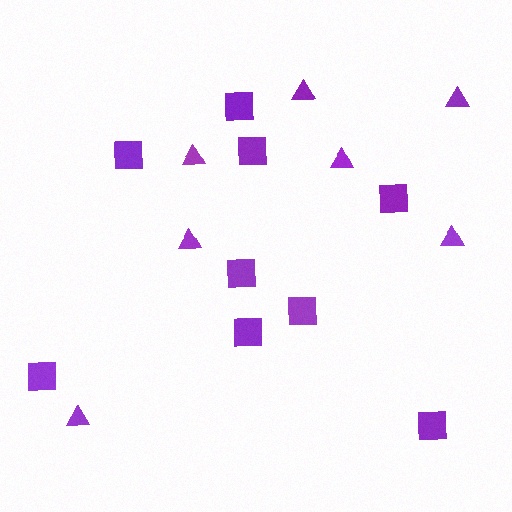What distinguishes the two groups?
There are 2 groups: one group of triangles (7) and one group of squares (9).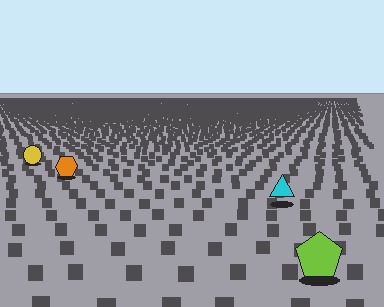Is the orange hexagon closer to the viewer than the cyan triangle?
No. The cyan triangle is closer — you can tell from the texture gradient: the ground texture is coarser near it.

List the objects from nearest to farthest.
From nearest to farthest: the lime pentagon, the cyan triangle, the orange hexagon, the yellow circle.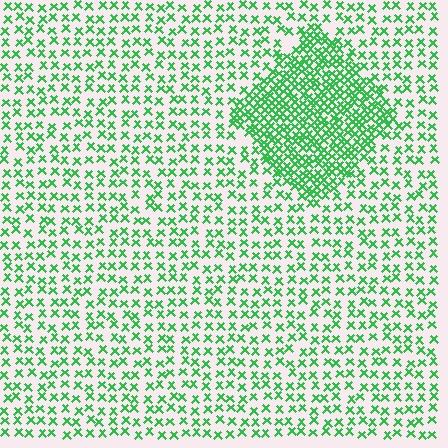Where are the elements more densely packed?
The elements are more densely packed inside the diamond boundary.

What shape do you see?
I see a diamond.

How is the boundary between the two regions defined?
The boundary is defined by a change in element density (approximately 2.4x ratio). All elements are the same color, size, and shape.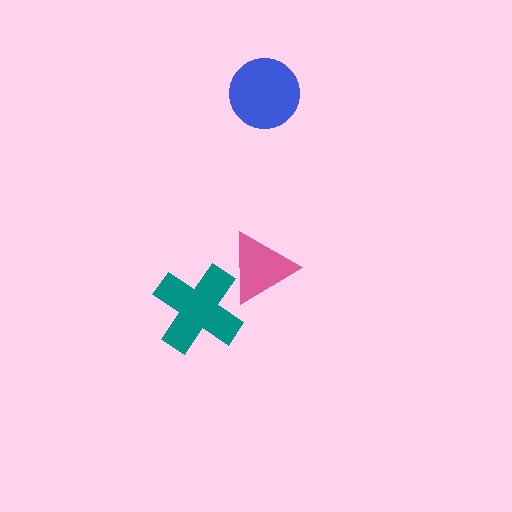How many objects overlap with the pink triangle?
1 object overlaps with the pink triangle.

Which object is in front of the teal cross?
The pink triangle is in front of the teal cross.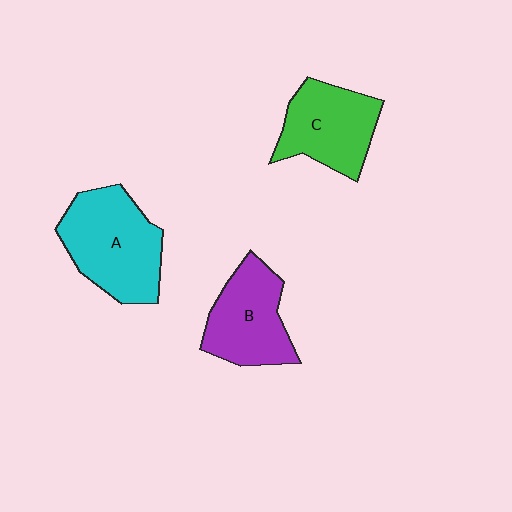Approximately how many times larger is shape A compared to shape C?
Approximately 1.3 times.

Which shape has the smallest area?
Shape C (green).